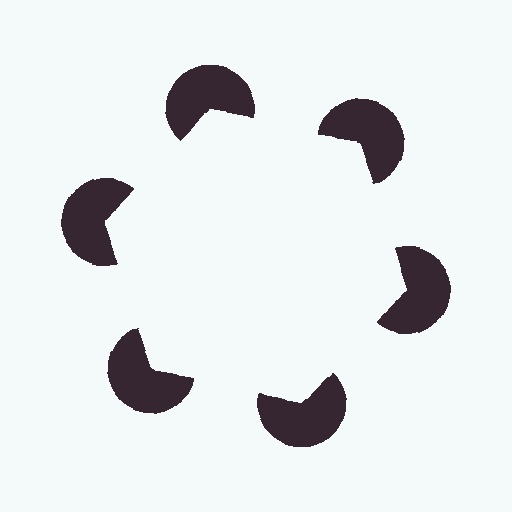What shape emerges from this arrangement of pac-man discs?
An illusory hexagon — its edges are inferred from the aligned wedge cuts in the pac-man discs, not physically drawn.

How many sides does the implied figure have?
6 sides.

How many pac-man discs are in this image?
There are 6 — one at each vertex of the illusory hexagon.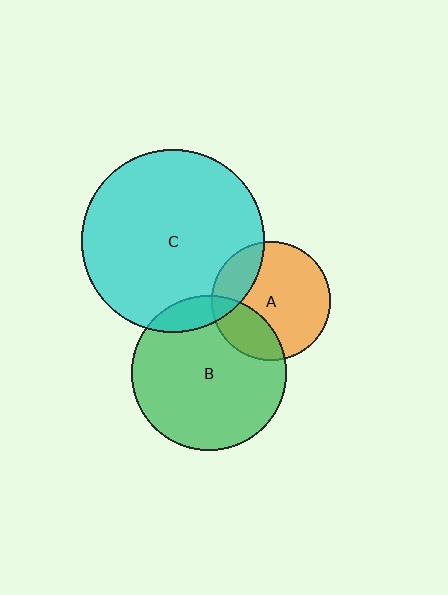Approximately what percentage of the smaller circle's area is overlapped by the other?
Approximately 20%.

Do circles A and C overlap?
Yes.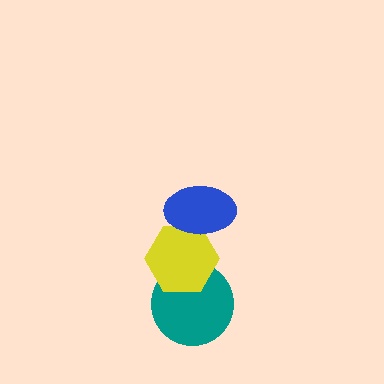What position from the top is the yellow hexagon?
The yellow hexagon is 2nd from the top.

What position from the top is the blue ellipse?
The blue ellipse is 1st from the top.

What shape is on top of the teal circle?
The yellow hexagon is on top of the teal circle.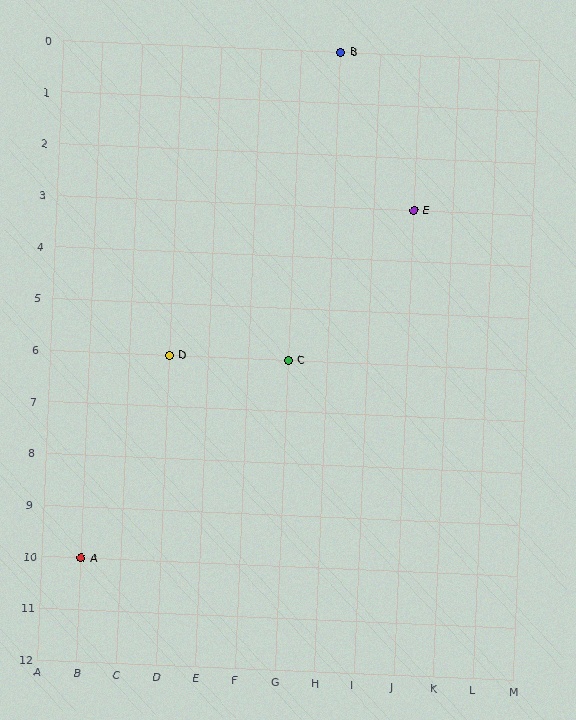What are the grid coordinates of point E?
Point E is at grid coordinates (J, 3).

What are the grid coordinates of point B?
Point B is at grid coordinates (H, 0).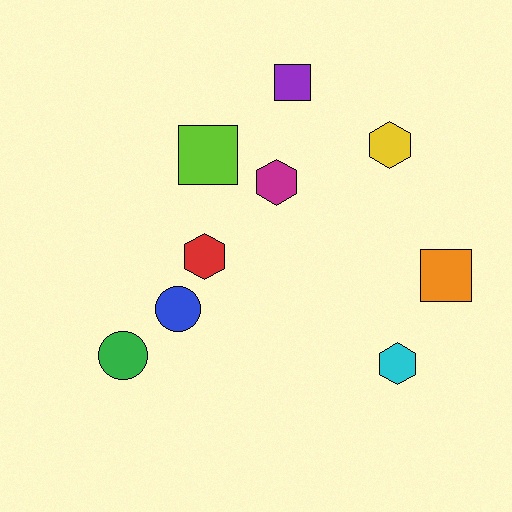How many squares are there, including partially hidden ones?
There are 3 squares.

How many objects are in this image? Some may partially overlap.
There are 9 objects.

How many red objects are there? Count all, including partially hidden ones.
There is 1 red object.